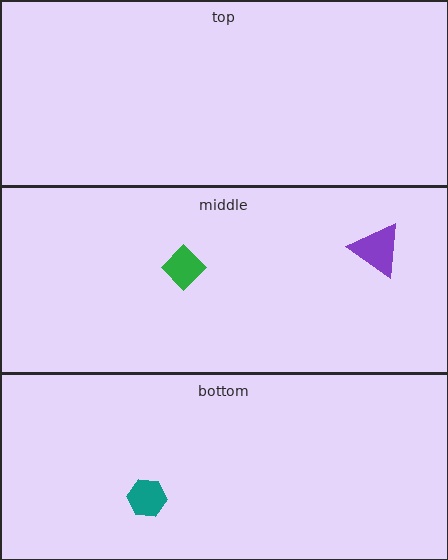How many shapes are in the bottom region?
1.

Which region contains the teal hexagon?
The bottom region.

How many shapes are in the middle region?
2.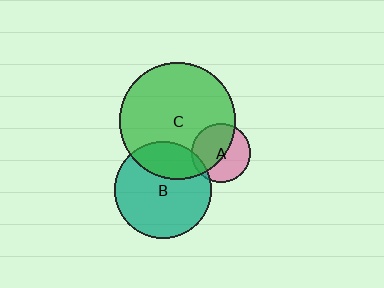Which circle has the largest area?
Circle C (green).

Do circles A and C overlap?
Yes.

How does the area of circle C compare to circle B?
Approximately 1.5 times.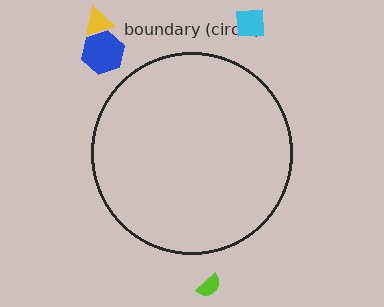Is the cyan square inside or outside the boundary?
Outside.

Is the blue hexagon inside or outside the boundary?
Outside.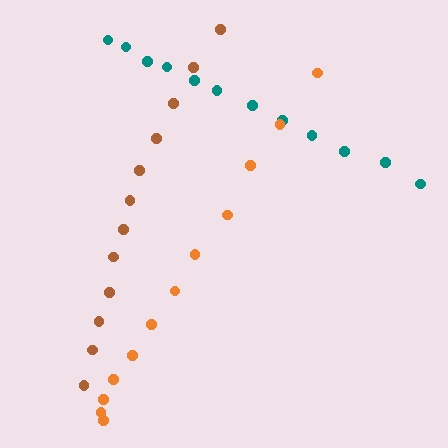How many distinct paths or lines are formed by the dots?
There are 3 distinct paths.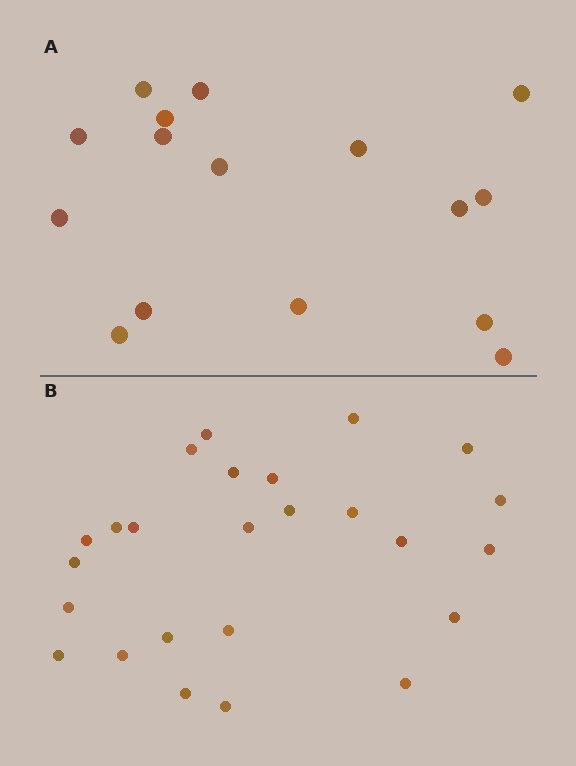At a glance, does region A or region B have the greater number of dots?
Region B (the bottom region) has more dots.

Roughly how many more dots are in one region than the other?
Region B has roughly 8 or so more dots than region A.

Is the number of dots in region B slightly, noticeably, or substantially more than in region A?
Region B has substantially more. The ratio is roughly 1.6 to 1.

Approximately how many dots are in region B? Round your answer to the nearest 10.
About 20 dots. (The exact count is 25, which rounds to 20.)